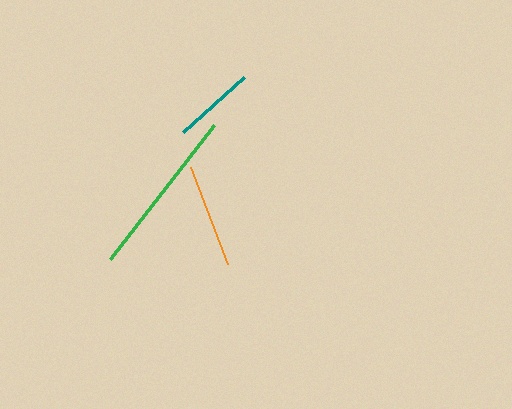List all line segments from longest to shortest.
From longest to shortest: green, orange, teal.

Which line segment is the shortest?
The teal line is the shortest at approximately 82 pixels.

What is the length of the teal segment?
The teal segment is approximately 82 pixels long.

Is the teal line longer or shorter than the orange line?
The orange line is longer than the teal line.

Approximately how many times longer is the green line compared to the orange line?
The green line is approximately 1.6 times the length of the orange line.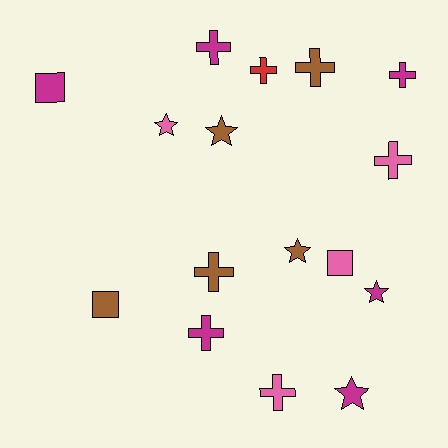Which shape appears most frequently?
Cross, with 8 objects.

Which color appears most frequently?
Magenta, with 6 objects.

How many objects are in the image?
There are 16 objects.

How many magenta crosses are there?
There are 3 magenta crosses.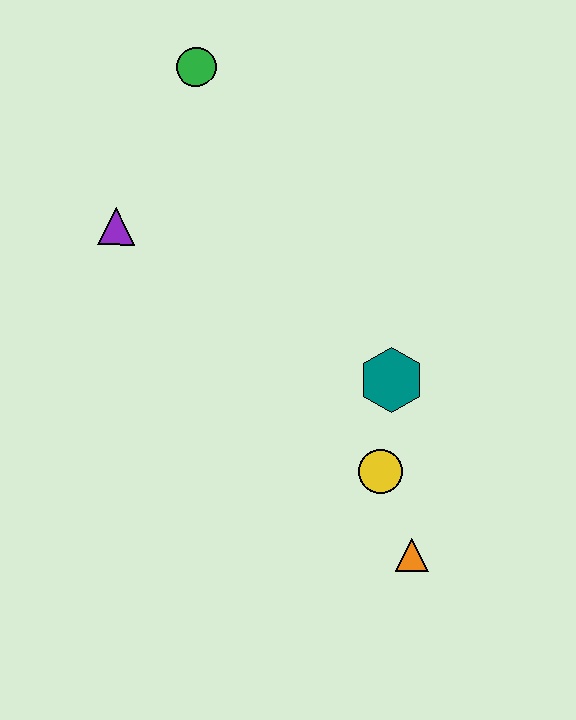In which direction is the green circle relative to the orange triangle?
The green circle is above the orange triangle.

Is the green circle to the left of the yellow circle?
Yes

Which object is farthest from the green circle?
The orange triangle is farthest from the green circle.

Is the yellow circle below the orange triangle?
No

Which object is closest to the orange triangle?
The yellow circle is closest to the orange triangle.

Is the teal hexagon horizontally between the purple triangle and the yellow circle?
No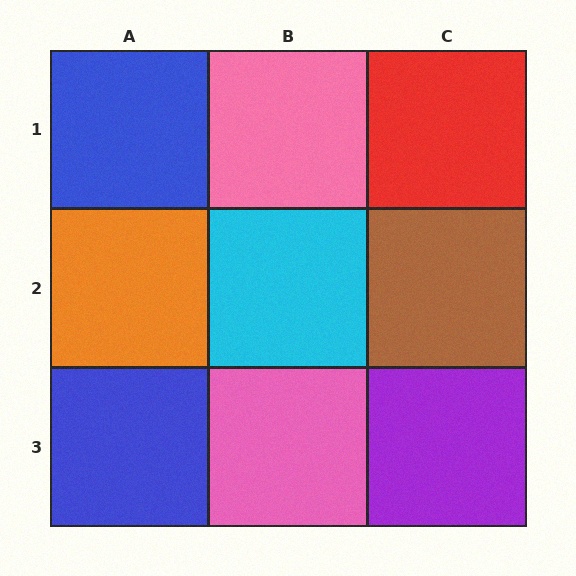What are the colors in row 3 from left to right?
Blue, pink, purple.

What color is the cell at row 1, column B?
Pink.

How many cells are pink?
2 cells are pink.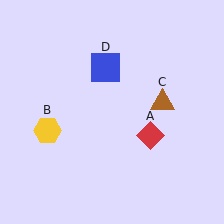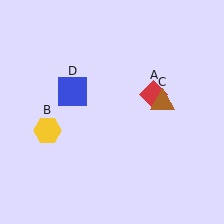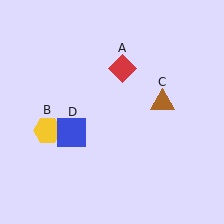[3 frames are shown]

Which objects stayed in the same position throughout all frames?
Yellow hexagon (object B) and brown triangle (object C) remained stationary.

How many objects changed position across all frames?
2 objects changed position: red diamond (object A), blue square (object D).